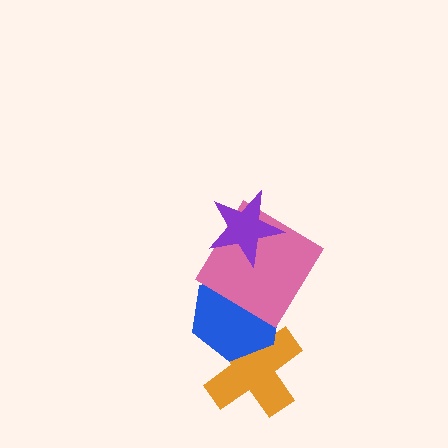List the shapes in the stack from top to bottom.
From top to bottom: the purple star, the pink diamond, the blue hexagon, the orange cross.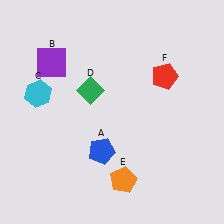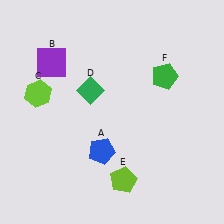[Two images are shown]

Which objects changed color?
C changed from cyan to lime. E changed from orange to lime. F changed from red to green.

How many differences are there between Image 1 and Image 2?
There are 3 differences between the two images.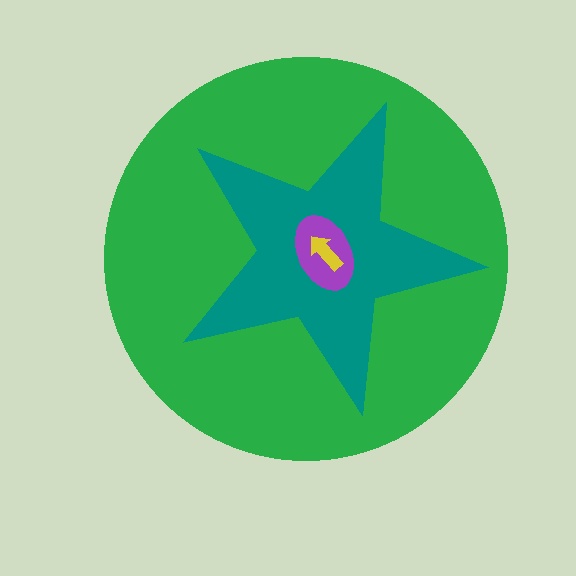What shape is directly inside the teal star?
The purple ellipse.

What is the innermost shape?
The yellow arrow.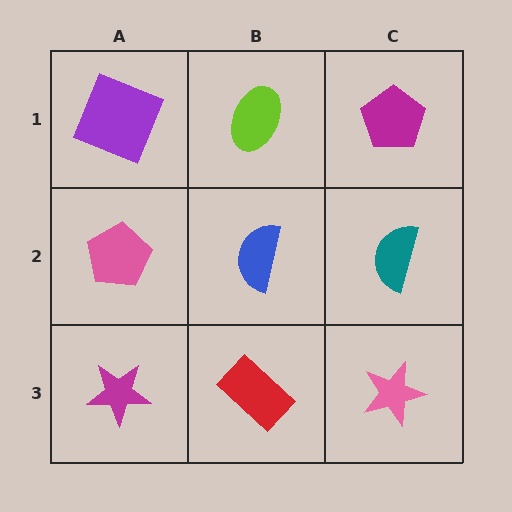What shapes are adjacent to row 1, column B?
A blue semicircle (row 2, column B), a purple square (row 1, column A), a magenta pentagon (row 1, column C).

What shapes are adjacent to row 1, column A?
A pink pentagon (row 2, column A), a lime ellipse (row 1, column B).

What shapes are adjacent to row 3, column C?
A teal semicircle (row 2, column C), a red rectangle (row 3, column B).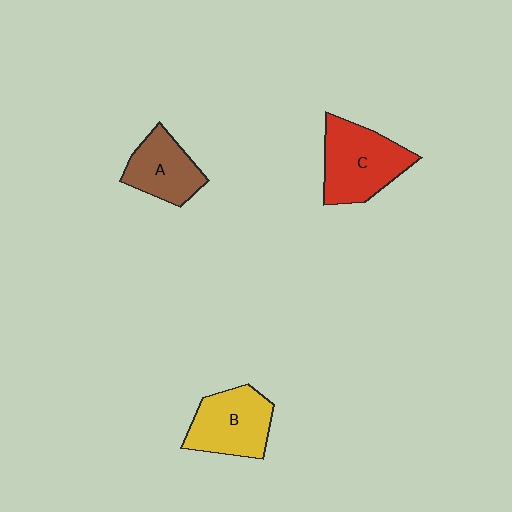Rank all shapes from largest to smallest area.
From largest to smallest: C (red), B (yellow), A (brown).